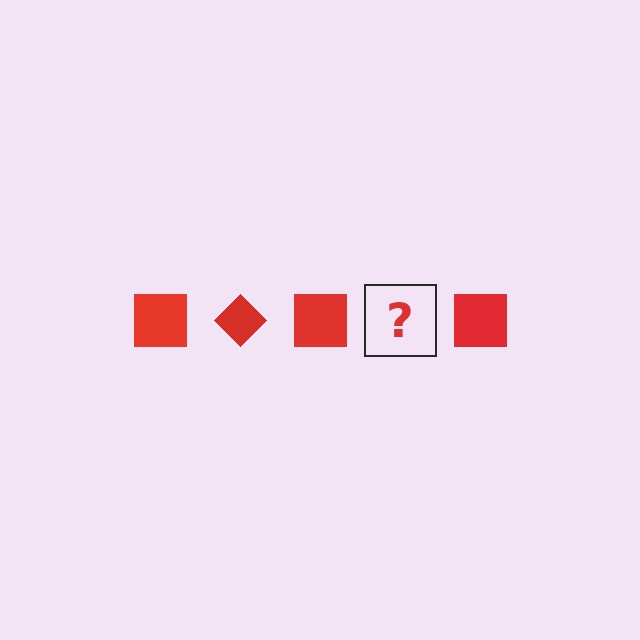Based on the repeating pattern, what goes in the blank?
The blank should be a red diamond.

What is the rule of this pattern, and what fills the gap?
The rule is that the pattern cycles through square, diamond shapes in red. The gap should be filled with a red diamond.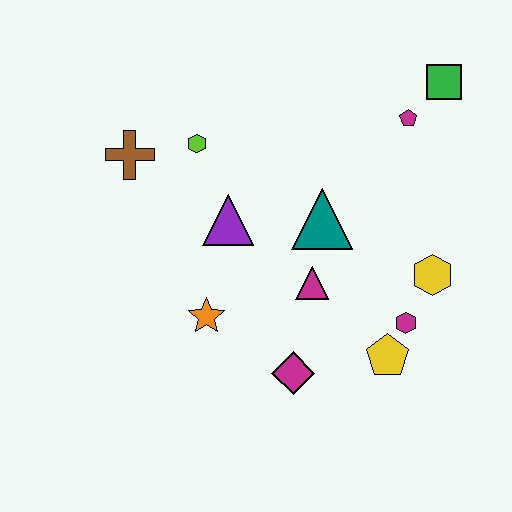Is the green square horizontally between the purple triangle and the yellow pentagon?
No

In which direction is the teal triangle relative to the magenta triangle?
The teal triangle is above the magenta triangle.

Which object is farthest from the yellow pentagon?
The brown cross is farthest from the yellow pentagon.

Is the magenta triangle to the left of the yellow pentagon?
Yes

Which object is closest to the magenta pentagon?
The green square is closest to the magenta pentagon.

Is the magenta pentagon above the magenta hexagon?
Yes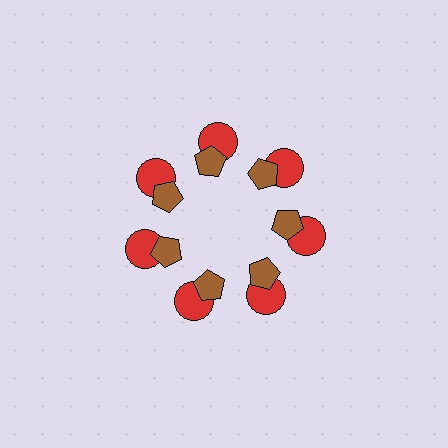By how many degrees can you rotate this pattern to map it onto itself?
The pattern maps onto itself every 51 degrees of rotation.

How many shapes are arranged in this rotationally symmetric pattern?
There are 14 shapes, arranged in 7 groups of 2.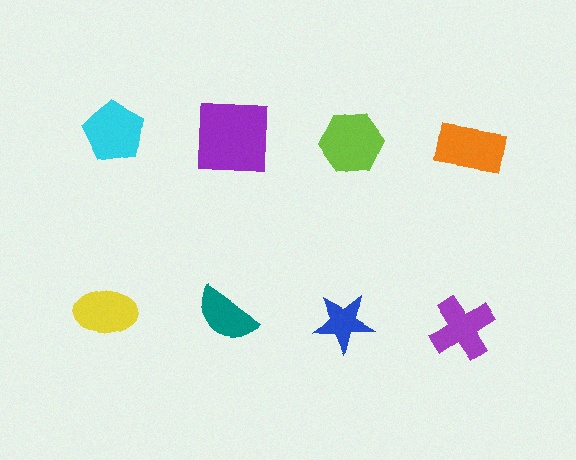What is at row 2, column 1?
A yellow ellipse.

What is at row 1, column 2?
A purple square.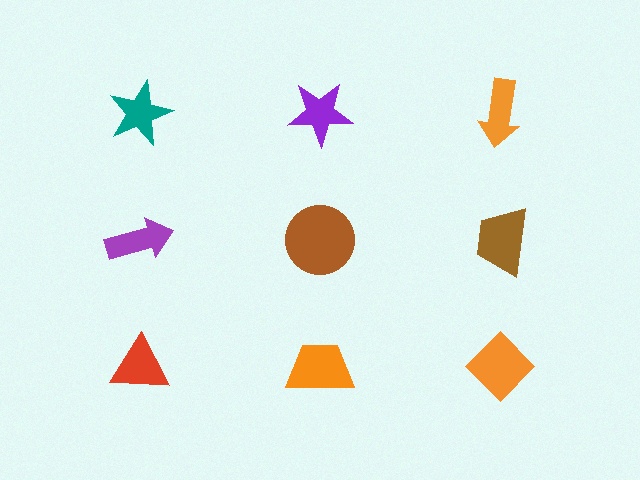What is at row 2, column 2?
A brown circle.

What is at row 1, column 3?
An orange arrow.